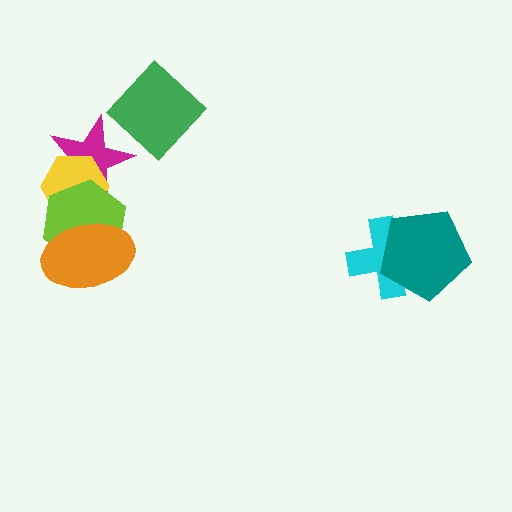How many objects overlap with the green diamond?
0 objects overlap with the green diamond.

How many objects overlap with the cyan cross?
1 object overlaps with the cyan cross.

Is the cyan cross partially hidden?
Yes, it is partially covered by another shape.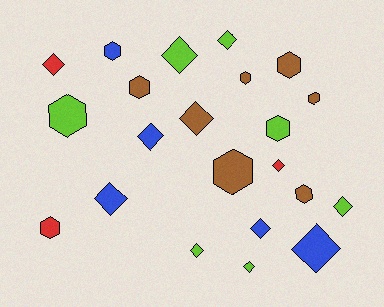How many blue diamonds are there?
There are 4 blue diamonds.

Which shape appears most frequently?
Diamond, with 12 objects.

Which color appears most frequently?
Brown, with 7 objects.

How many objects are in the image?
There are 22 objects.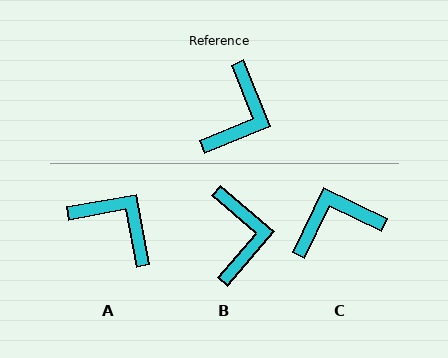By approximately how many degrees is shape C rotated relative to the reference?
Approximately 132 degrees counter-clockwise.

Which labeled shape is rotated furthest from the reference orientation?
C, about 132 degrees away.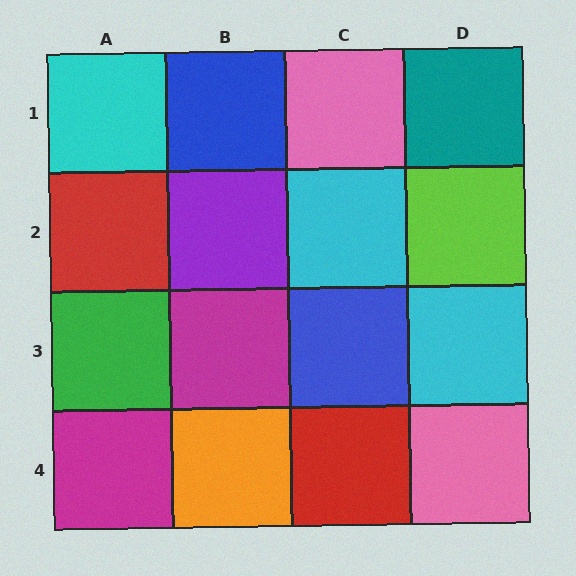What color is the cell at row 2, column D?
Lime.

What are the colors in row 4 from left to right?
Magenta, orange, red, pink.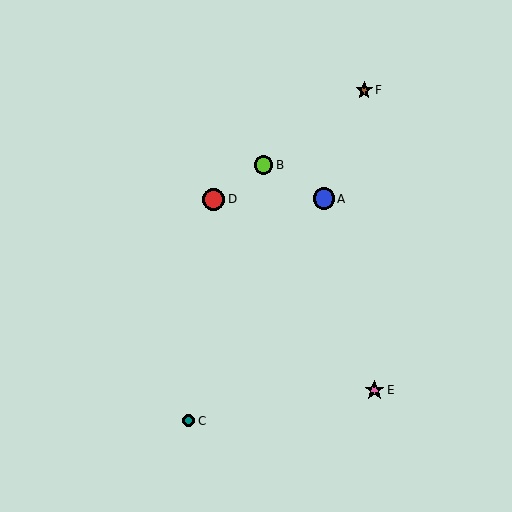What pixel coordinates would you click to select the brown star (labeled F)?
Click at (364, 90) to select the brown star F.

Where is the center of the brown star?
The center of the brown star is at (364, 90).